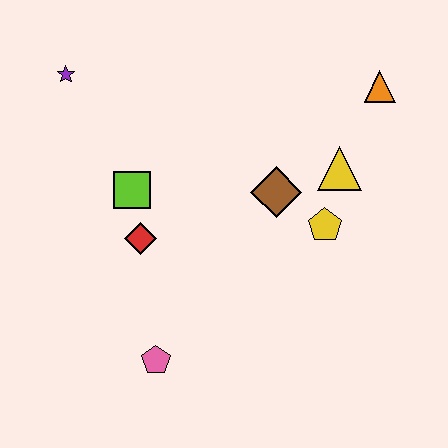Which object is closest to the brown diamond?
The yellow pentagon is closest to the brown diamond.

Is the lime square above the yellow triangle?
No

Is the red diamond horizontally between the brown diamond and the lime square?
Yes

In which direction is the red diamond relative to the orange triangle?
The red diamond is to the left of the orange triangle.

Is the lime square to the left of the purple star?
No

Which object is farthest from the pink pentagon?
The orange triangle is farthest from the pink pentagon.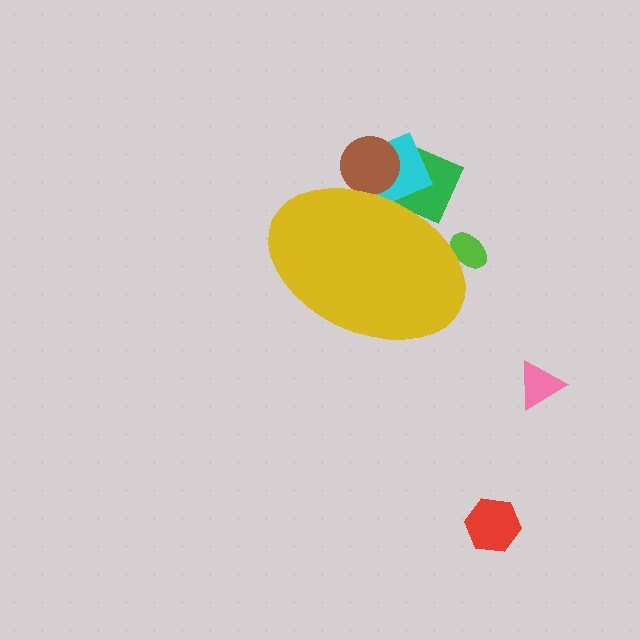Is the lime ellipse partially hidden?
Yes, the lime ellipse is partially hidden behind the yellow ellipse.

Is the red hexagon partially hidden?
No, the red hexagon is fully visible.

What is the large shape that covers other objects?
A yellow ellipse.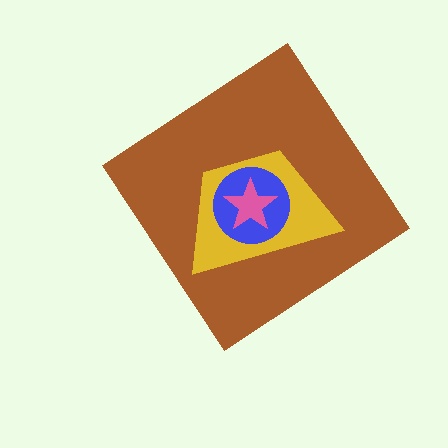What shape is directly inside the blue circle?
The pink star.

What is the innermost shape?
The pink star.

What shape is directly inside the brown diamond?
The yellow trapezoid.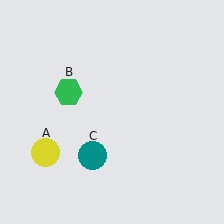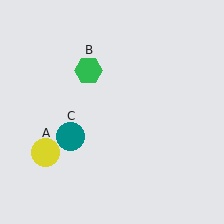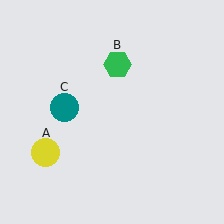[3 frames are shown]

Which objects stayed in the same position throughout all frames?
Yellow circle (object A) remained stationary.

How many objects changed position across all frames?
2 objects changed position: green hexagon (object B), teal circle (object C).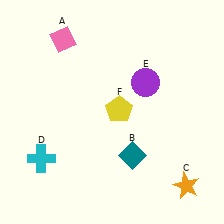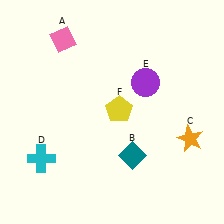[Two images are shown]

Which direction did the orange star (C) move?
The orange star (C) moved up.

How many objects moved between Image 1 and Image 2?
1 object moved between the two images.